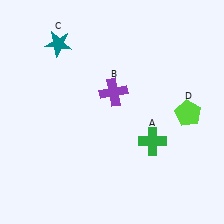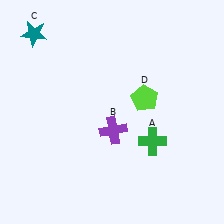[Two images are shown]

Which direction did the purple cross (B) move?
The purple cross (B) moved down.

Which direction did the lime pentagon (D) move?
The lime pentagon (D) moved left.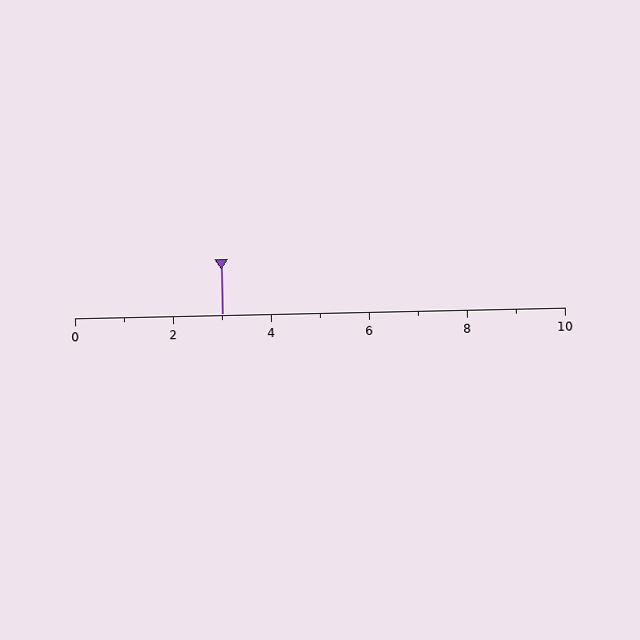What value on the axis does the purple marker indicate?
The marker indicates approximately 3.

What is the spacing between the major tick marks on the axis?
The major ticks are spaced 2 apart.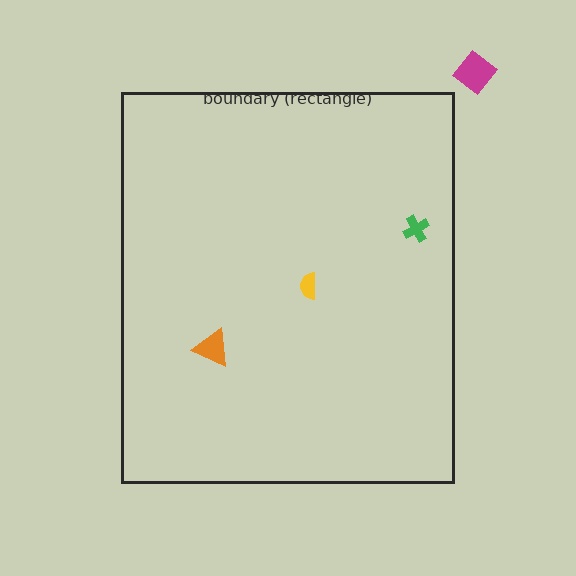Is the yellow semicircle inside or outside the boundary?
Inside.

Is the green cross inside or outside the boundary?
Inside.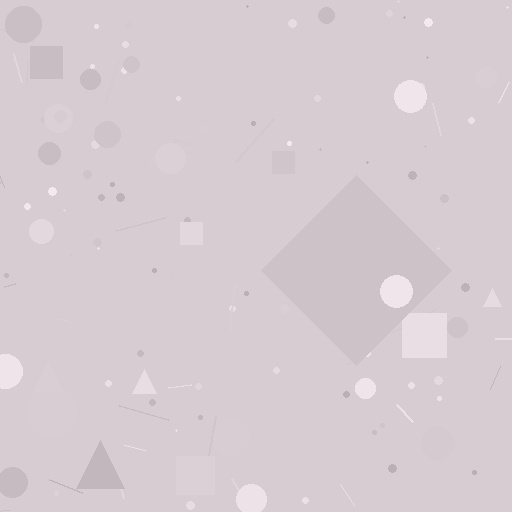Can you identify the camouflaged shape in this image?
The camouflaged shape is a diamond.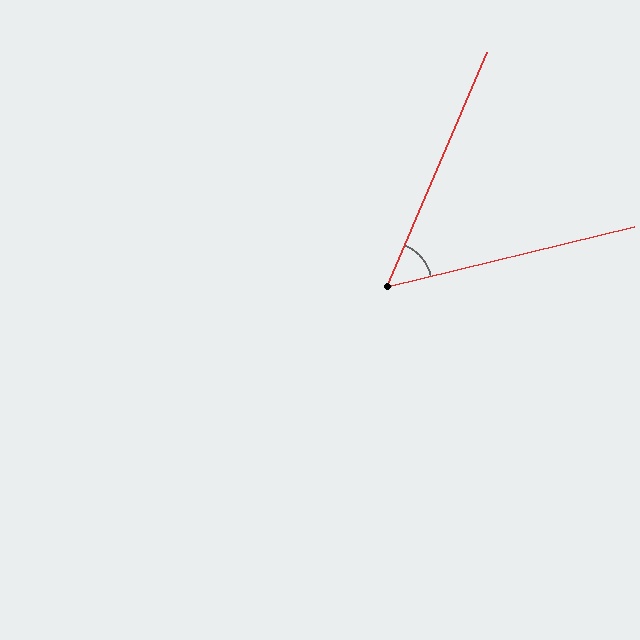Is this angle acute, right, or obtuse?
It is acute.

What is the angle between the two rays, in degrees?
Approximately 53 degrees.